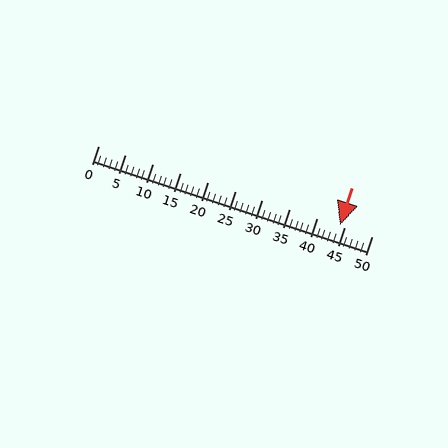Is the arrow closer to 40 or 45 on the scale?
The arrow is closer to 45.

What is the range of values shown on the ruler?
The ruler shows values from 0 to 50.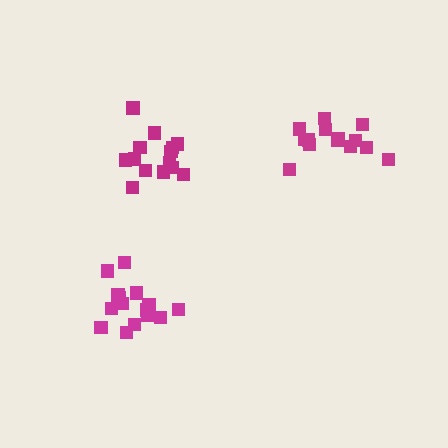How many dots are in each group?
Group 1: 15 dots, Group 2: 15 dots, Group 3: 14 dots (44 total).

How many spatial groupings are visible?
There are 3 spatial groupings.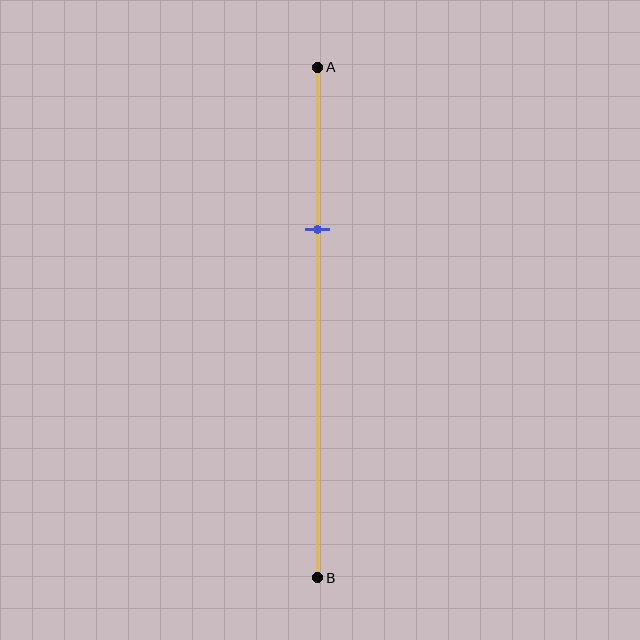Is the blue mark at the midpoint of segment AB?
No, the mark is at about 30% from A, not at the 50% midpoint.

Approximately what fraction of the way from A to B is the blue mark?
The blue mark is approximately 30% of the way from A to B.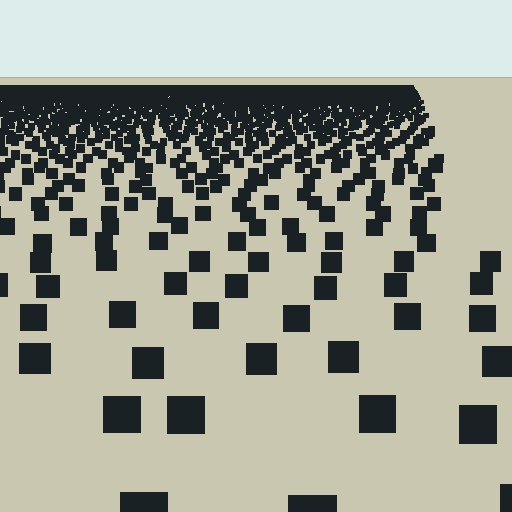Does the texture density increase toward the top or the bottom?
Density increases toward the top.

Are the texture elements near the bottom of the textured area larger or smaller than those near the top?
Larger. Near the bottom, elements are closer to the viewer and appear at a bigger on-screen size.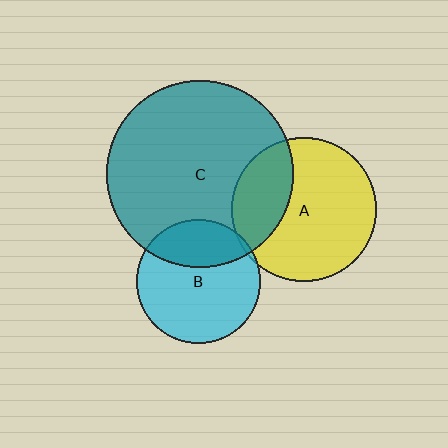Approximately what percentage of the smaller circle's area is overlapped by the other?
Approximately 30%.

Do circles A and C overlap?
Yes.